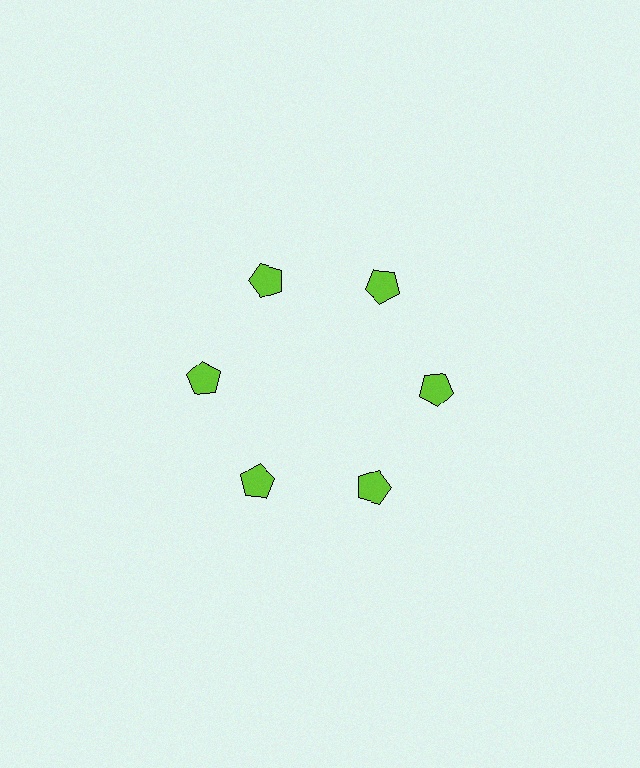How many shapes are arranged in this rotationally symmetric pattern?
There are 6 shapes, arranged in 6 groups of 1.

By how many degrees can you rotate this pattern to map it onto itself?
The pattern maps onto itself every 60 degrees of rotation.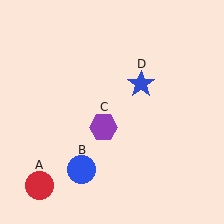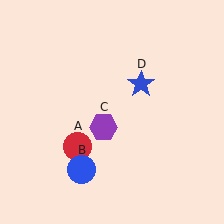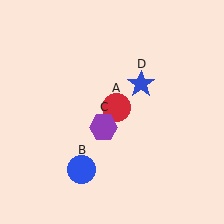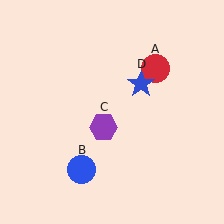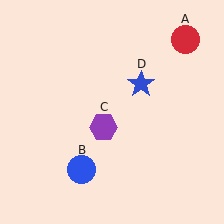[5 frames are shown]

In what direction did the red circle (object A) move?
The red circle (object A) moved up and to the right.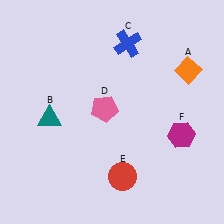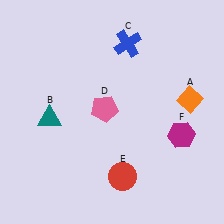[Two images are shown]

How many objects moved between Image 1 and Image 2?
1 object moved between the two images.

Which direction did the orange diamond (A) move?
The orange diamond (A) moved down.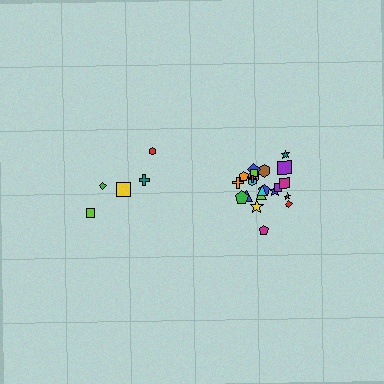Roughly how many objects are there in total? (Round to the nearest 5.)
Roughly 25 objects in total.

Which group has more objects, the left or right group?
The right group.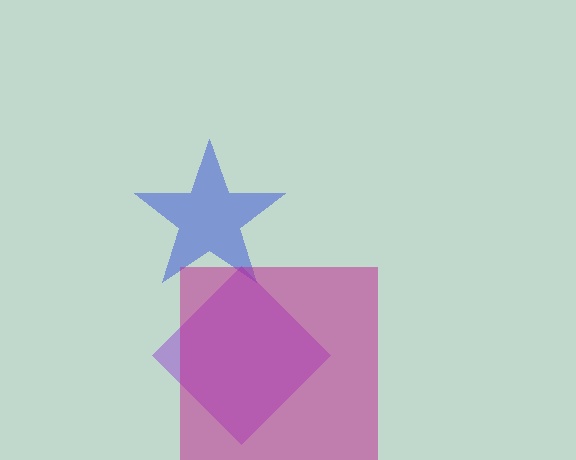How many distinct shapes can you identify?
There are 3 distinct shapes: a blue star, a purple diamond, a magenta square.